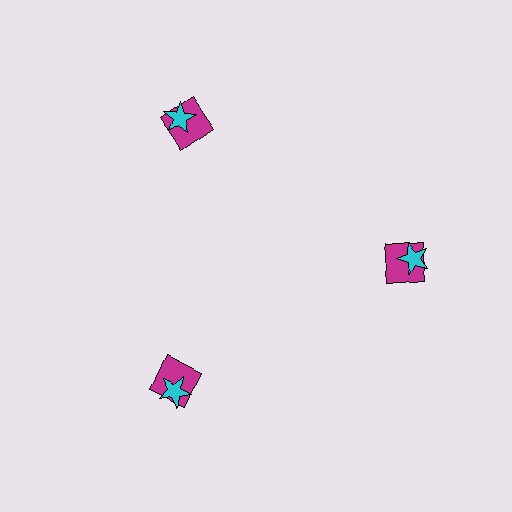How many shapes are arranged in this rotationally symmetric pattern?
There are 6 shapes, arranged in 3 groups of 2.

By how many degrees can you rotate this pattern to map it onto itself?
The pattern maps onto itself every 120 degrees of rotation.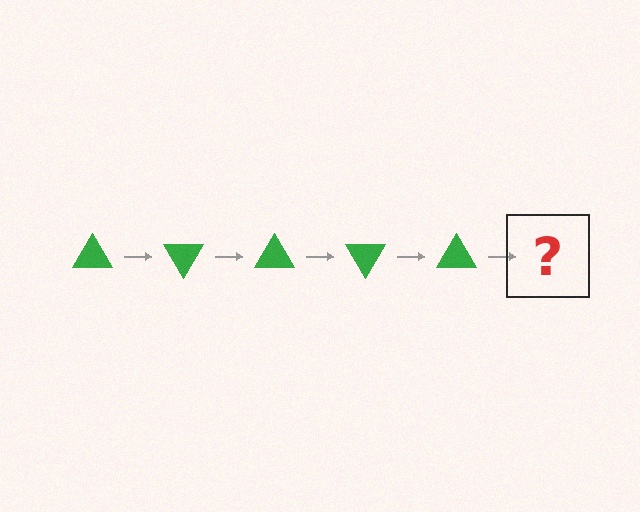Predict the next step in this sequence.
The next step is a green triangle rotated 300 degrees.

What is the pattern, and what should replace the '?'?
The pattern is that the triangle rotates 60 degrees each step. The '?' should be a green triangle rotated 300 degrees.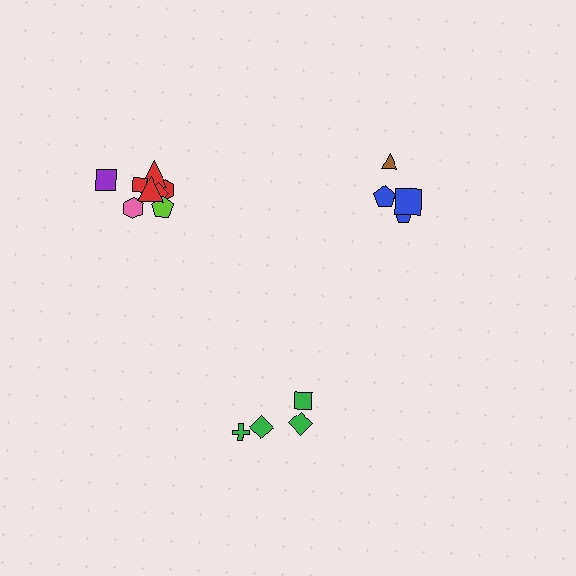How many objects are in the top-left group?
There are 8 objects.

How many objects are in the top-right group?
There are 4 objects.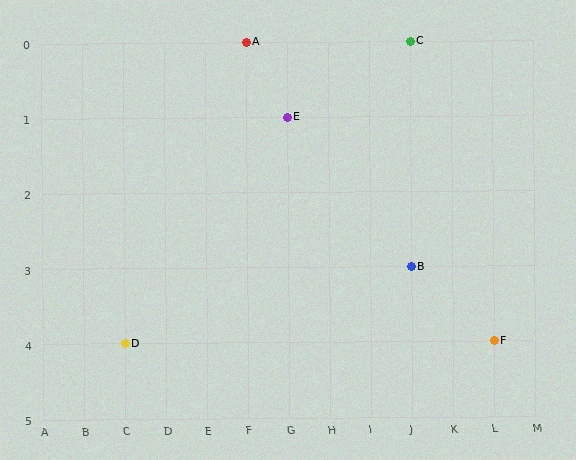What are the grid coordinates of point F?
Point F is at grid coordinates (L, 4).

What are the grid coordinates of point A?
Point A is at grid coordinates (F, 0).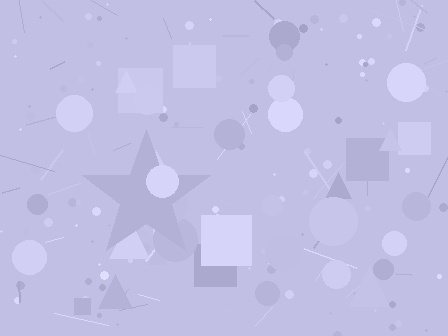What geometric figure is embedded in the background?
A star is embedded in the background.